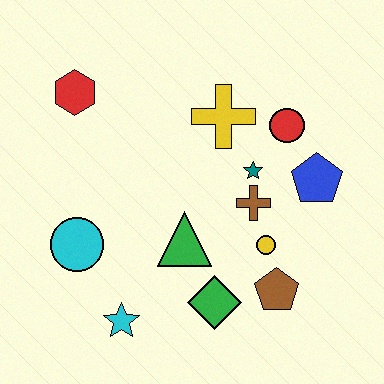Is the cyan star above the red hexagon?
No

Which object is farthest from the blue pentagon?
The red hexagon is farthest from the blue pentagon.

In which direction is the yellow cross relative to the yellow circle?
The yellow cross is above the yellow circle.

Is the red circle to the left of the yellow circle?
No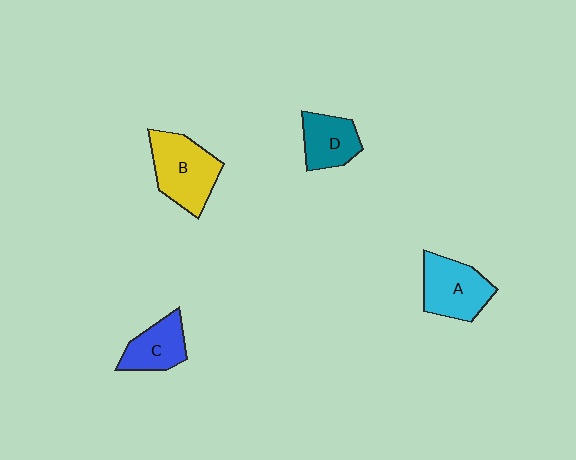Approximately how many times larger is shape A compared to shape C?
Approximately 1.3 times.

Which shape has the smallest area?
Shape D (teal).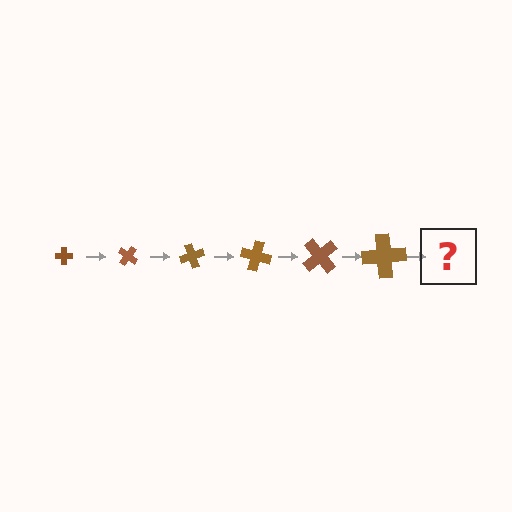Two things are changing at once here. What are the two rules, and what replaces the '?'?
The two rules are that the cross grows larger each step and it rotates 35 degrees each step. The '?' should be a cross, larger than the previous one and rotated 210 degrees from the start.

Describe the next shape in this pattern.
It should be a cross, larger than the previous one and rotated 210 degrees from the start.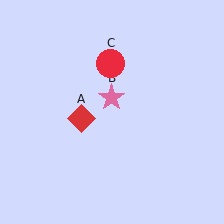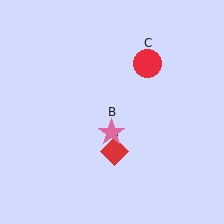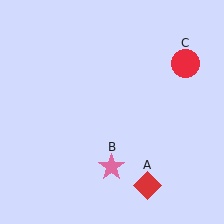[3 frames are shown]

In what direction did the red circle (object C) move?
The red circle (object C) moved right.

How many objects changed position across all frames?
3 objects changed position: red diamond (object A), pink star (object B), red circle (object C).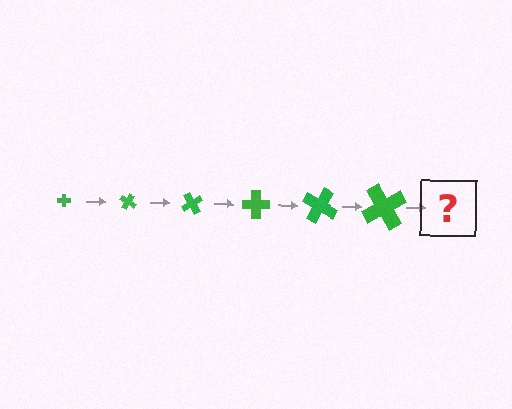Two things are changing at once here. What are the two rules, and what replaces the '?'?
The two rules are that the cross grows larger each step and it rotates 30 degrees each step. The '?' should be a cross, larger than the previous one and rotated 180 degrees from the start.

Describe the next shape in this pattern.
It should be a cross, larger than the previous one and rotated 180 degrees from the start.